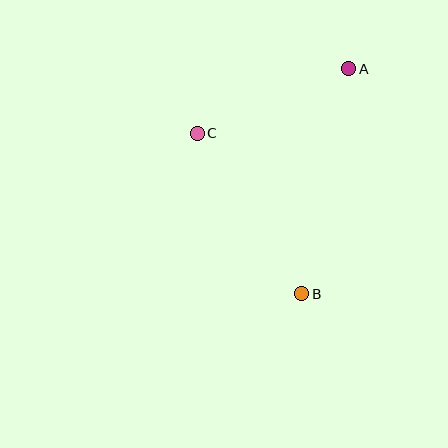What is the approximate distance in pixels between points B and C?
The distance between B and C is approximately 192 pixels.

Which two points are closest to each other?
Points A and C are closest to each other.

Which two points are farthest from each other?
Points A and B are farthest from each other.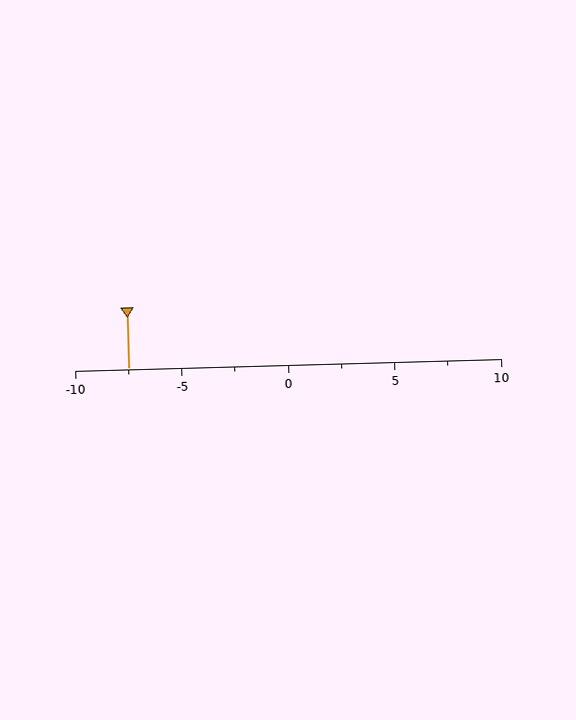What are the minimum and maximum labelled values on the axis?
The axis runs from -10 to 10.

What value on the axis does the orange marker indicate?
The marker indicates approximately -7.5.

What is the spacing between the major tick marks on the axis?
The major ticks are spaced 5 apart.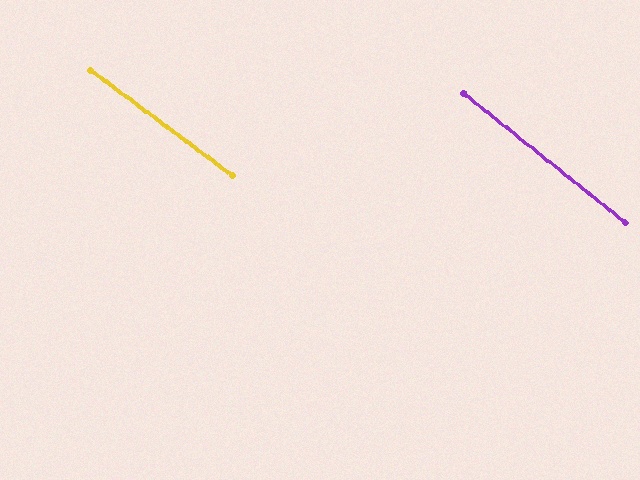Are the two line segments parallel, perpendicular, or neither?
Parallel — their directions differ by only 1.9°.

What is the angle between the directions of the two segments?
Approximately 2 degrees.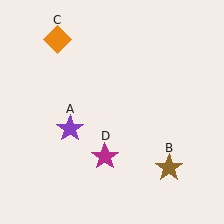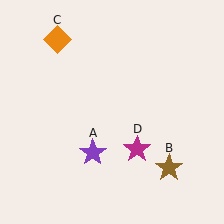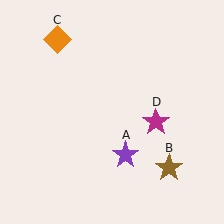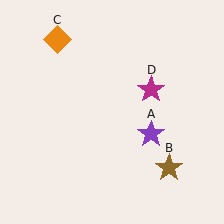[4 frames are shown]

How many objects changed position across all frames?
2 objects changed position: purple star (object A), magenta star (object D).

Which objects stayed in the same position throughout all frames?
Brown star (object B) and orange diamond (object C) remained stationary.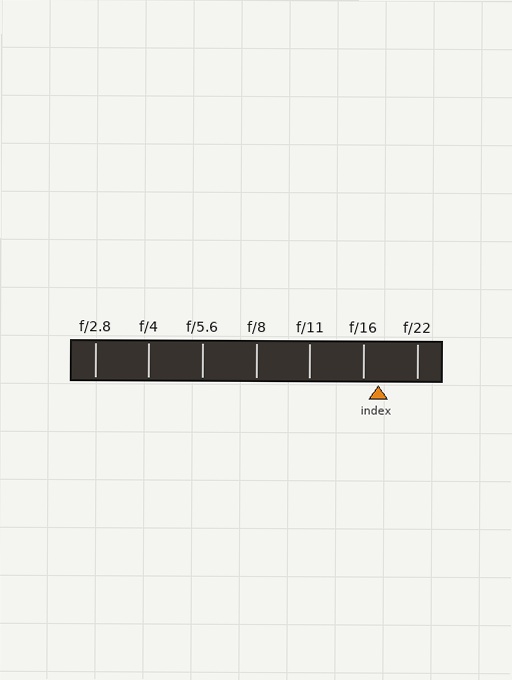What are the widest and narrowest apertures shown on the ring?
The widest aperture shown is f/2.8 and the narrowest is f/22.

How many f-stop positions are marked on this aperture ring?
There are 7 f-stop positions marked.